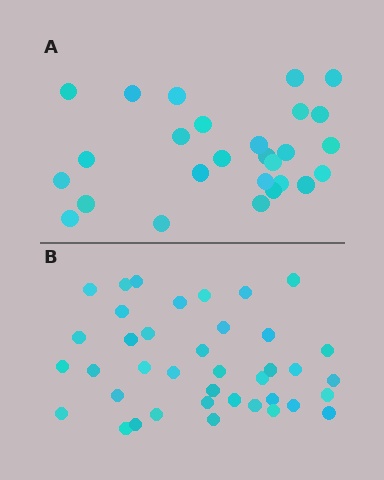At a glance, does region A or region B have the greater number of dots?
Region B (the bottom region) has more dots.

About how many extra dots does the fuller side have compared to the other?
Region B has roughly 12 or so more dots than region A.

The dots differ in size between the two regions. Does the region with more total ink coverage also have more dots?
No. Region A has more total ink coverage because its dots are larger, but region B actually contains more individual dots. Total area can be misleading — the number of items is what matters here.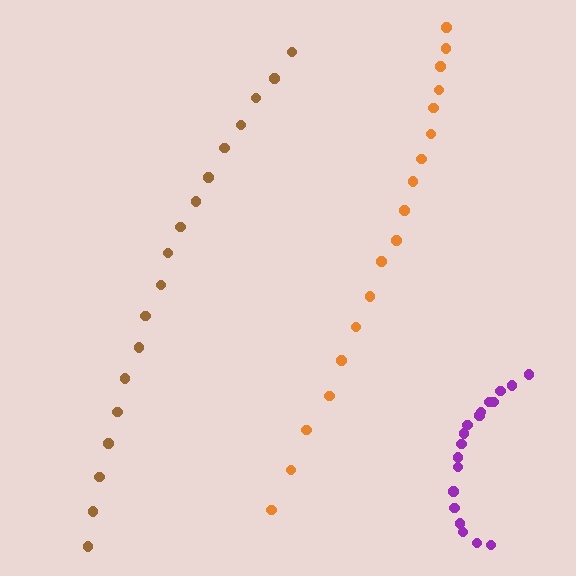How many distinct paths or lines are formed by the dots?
There are 3 distinct paths.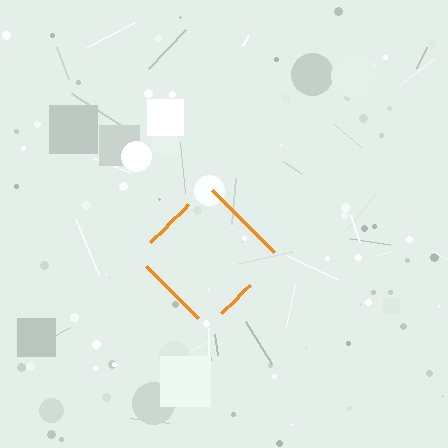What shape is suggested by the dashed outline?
The dashed outline suggests a diamond.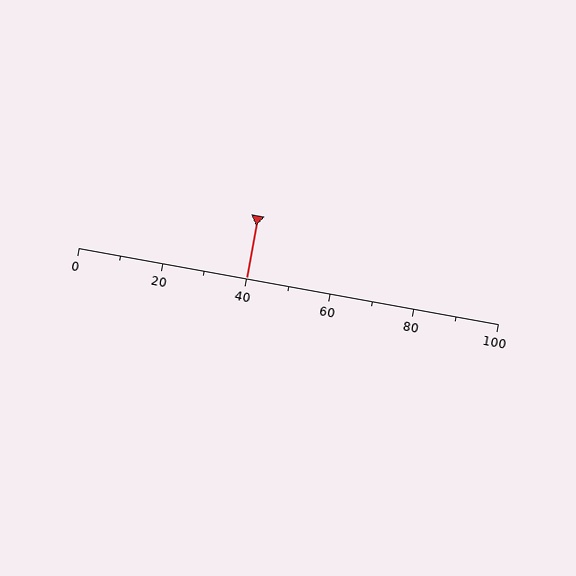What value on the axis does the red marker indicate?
The marker indicates approximately 40.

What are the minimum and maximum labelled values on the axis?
The axis runs from 0 to 100.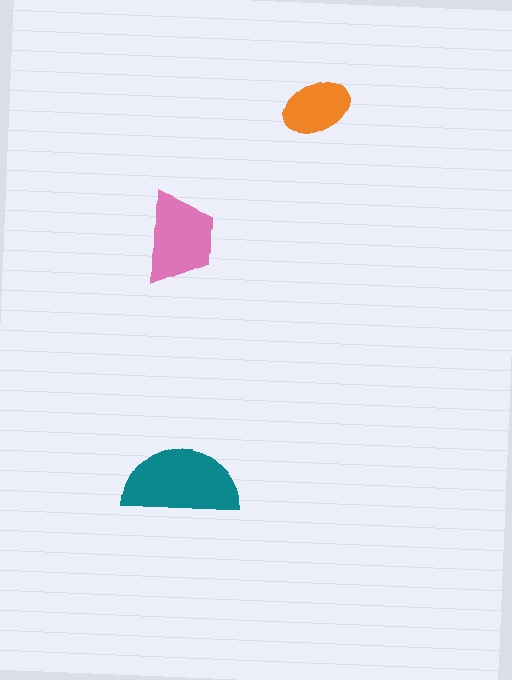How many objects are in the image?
There are 3 objects in the image.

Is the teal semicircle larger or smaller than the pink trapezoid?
Larger.